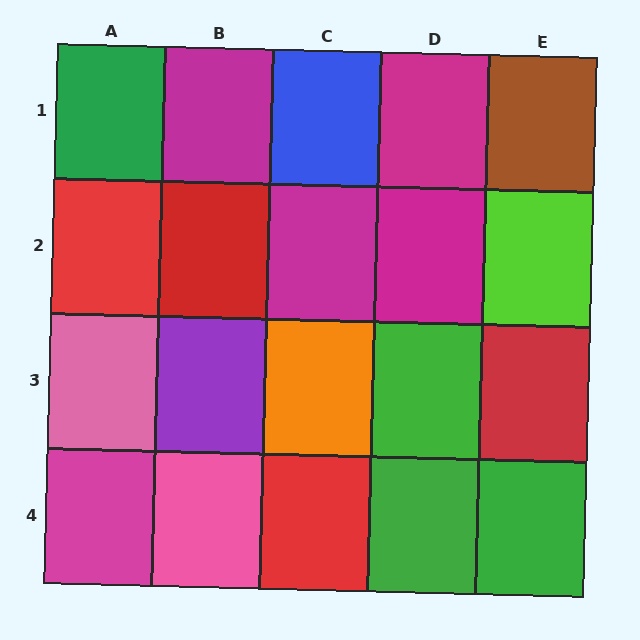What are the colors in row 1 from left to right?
Green, magenta, blue, magenta, brown.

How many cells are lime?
1 cell is lime.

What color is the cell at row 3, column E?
Red.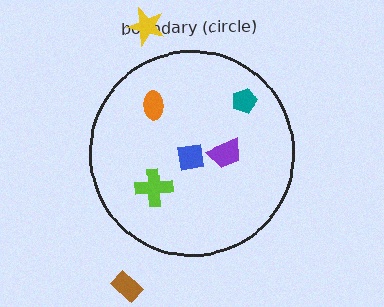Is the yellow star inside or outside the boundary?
Outside.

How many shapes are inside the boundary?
5 inside, 2 outside.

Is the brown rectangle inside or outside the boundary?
Outside.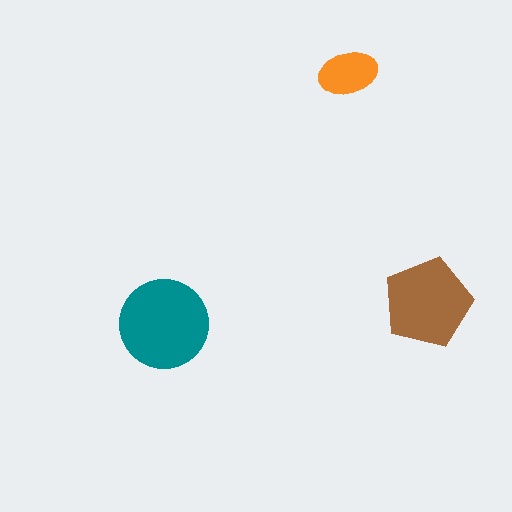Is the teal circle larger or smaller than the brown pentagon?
Larger.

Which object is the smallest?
The orange ellipse.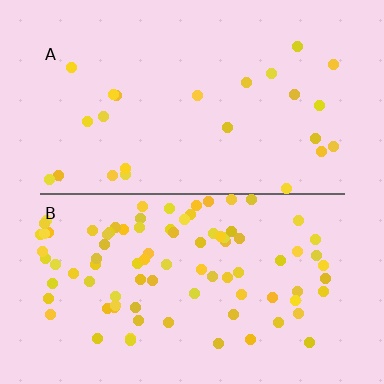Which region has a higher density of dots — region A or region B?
B (the bottom).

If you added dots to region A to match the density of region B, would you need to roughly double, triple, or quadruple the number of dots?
Approximately quadruple.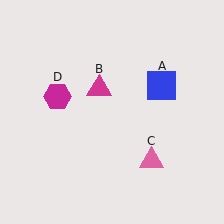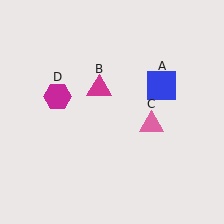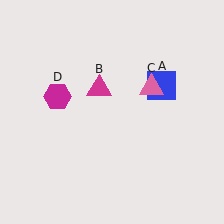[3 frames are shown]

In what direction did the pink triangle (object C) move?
The pink triangle (object C) moved up.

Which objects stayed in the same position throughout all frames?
Blue square (object A) and magenta triangle (object B) and magenta hexagon (object D) remained stationary.